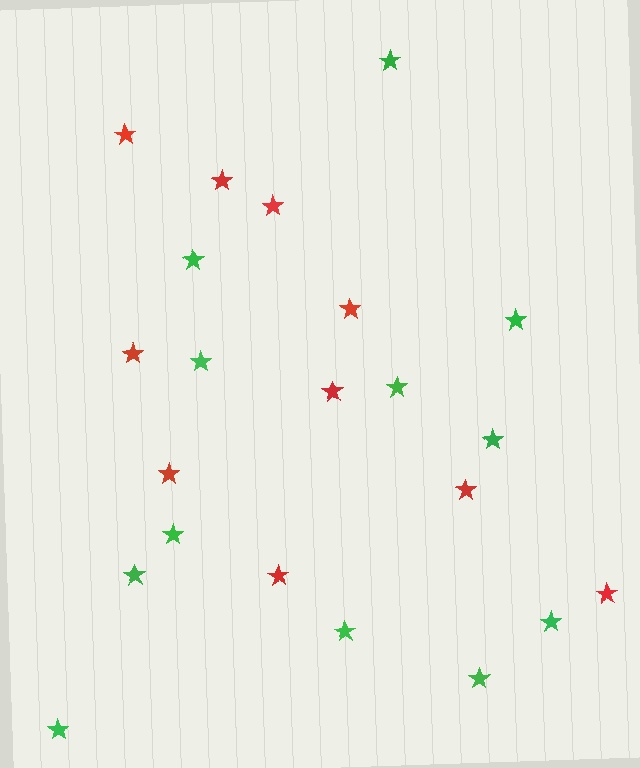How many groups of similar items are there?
There are 2 groups: one group of green stars (12) and one group of red stars (10).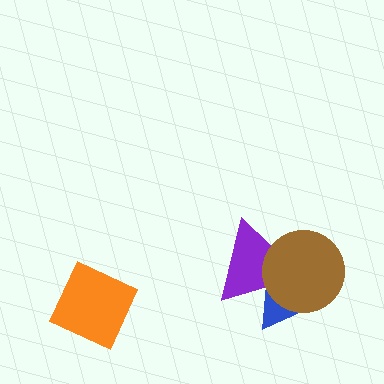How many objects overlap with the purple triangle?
2 objects overlap with the purple triangle.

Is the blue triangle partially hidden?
Yes, it is partially covered by another shape.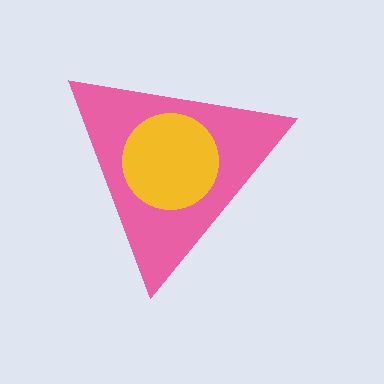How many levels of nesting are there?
2.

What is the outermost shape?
The pink triangle.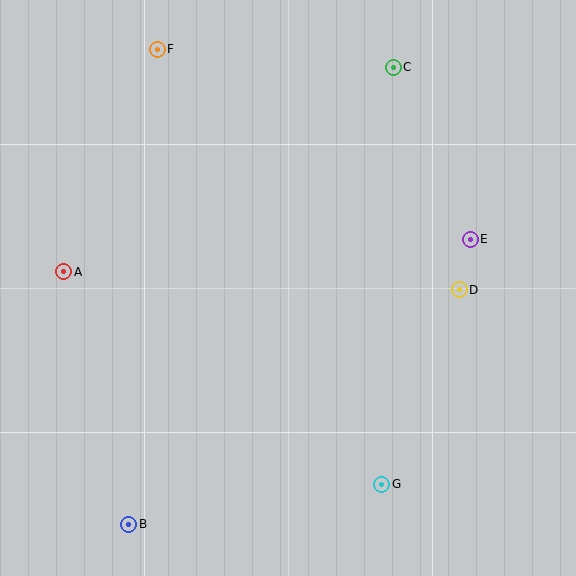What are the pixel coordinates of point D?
Point D is at (459, 290).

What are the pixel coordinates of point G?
Point G is at (382, 484).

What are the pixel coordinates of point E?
Point E is at (470, 239).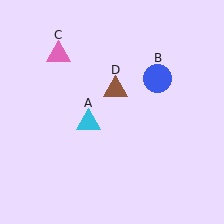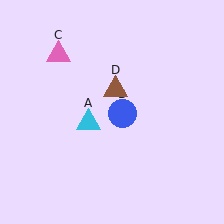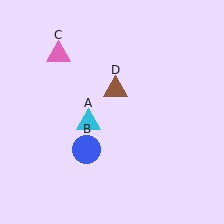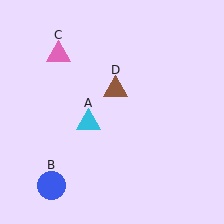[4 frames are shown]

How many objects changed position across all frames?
1 object changed position: blue circle (object B).